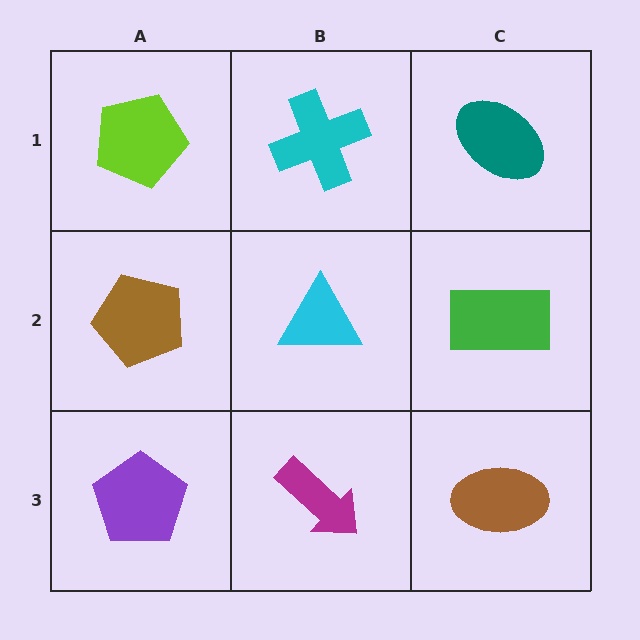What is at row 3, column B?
A magenta arrow.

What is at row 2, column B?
A cyan triangle.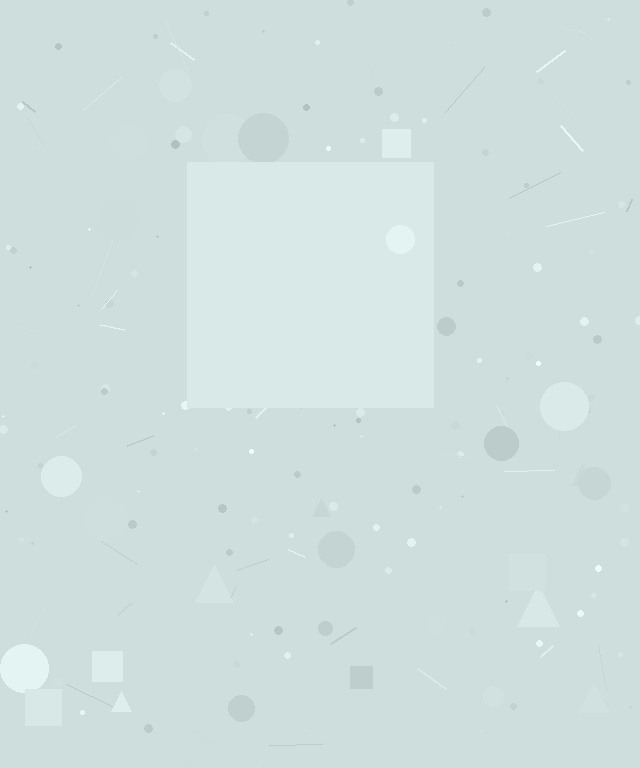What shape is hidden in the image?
A square is hidden in the image.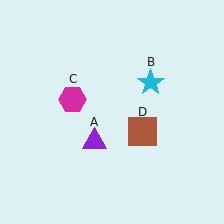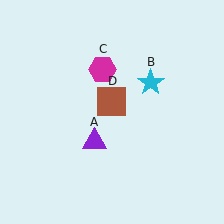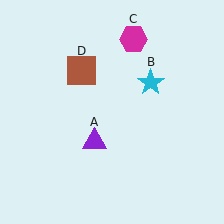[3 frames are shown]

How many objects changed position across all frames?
2 objects changed position: magenta hexagon (object C), brown square (object D).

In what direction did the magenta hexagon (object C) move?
The magenta hexagon (object C) moved up and to the right.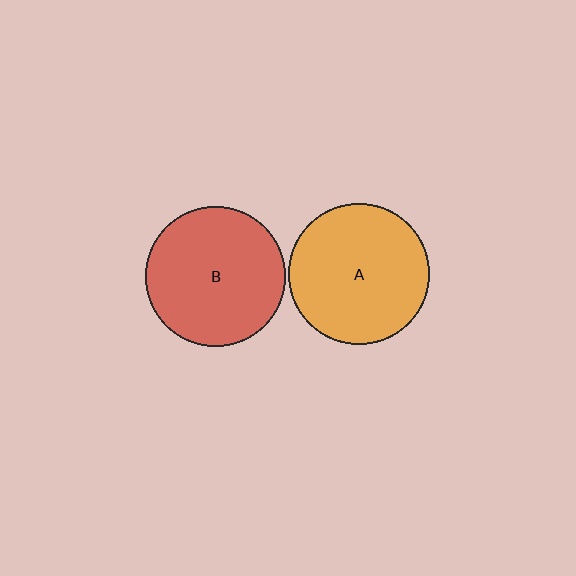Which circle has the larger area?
Circle A (orange).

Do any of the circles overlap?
No, none of the circles overlap.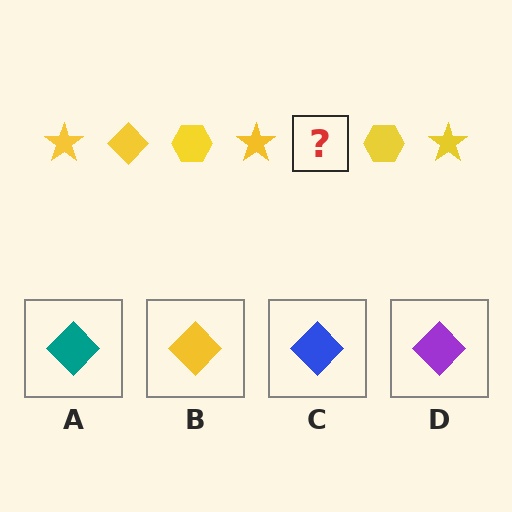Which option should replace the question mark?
Option B.